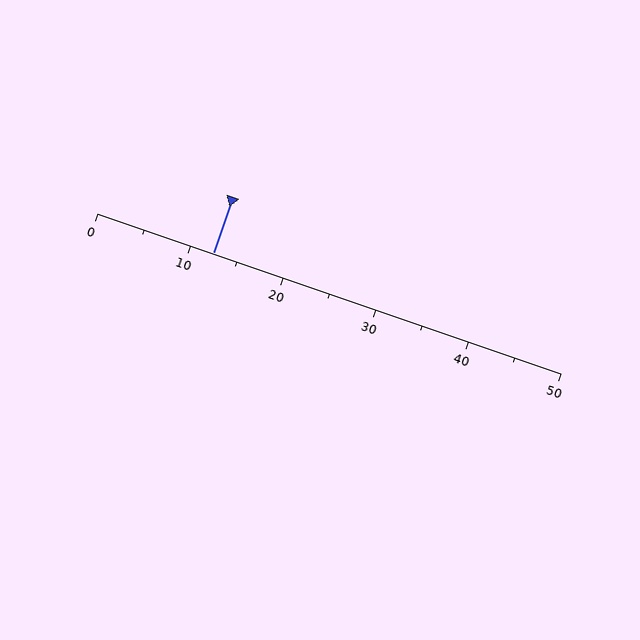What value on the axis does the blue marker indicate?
The marker indicates approximately 12.5.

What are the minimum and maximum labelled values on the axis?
The axis runs from 0 to 50.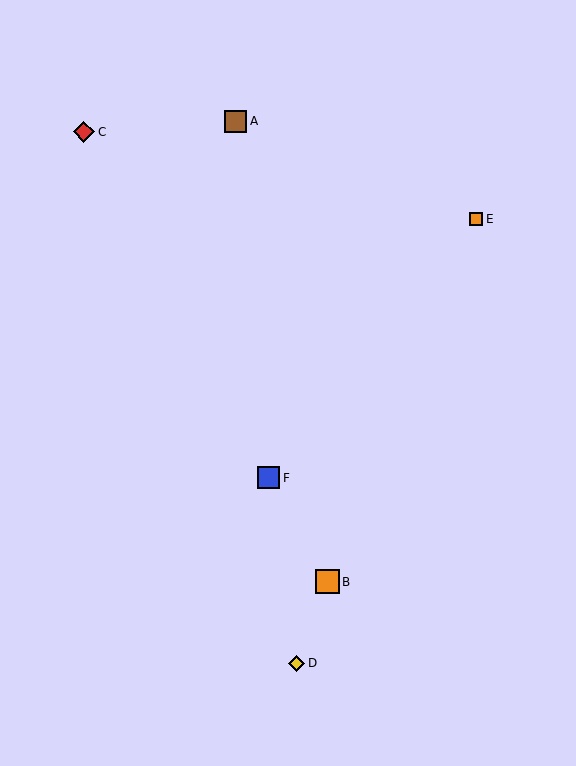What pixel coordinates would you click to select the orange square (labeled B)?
Click at (327, 582) to select the orange square B.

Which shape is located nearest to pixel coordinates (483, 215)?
The orange square (labeled E) at (476, 219) is nearest to that location.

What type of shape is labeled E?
Shape E is an orange square.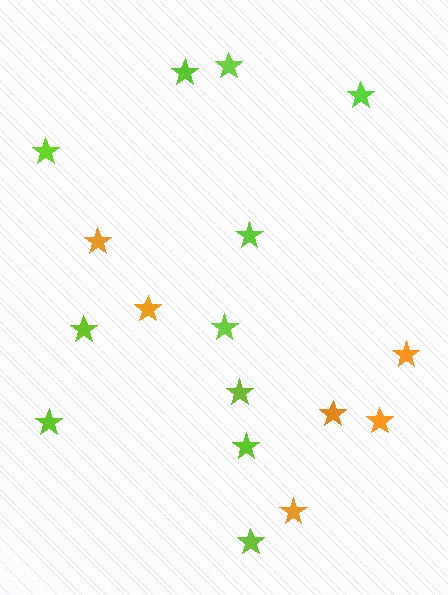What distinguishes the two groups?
There are 2 groups: one group of orange stars (6) and one group of lime stars (11).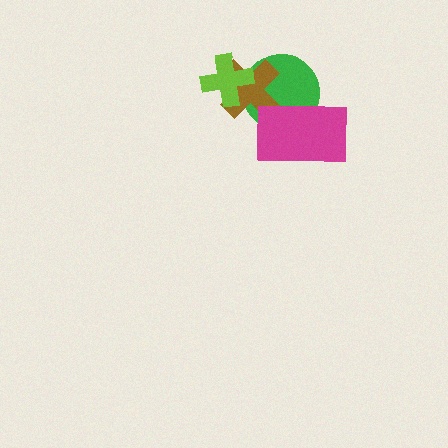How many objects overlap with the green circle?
3 objects overlap with the green circle.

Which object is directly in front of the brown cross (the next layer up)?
The lime cross is directly in front of the brown cross.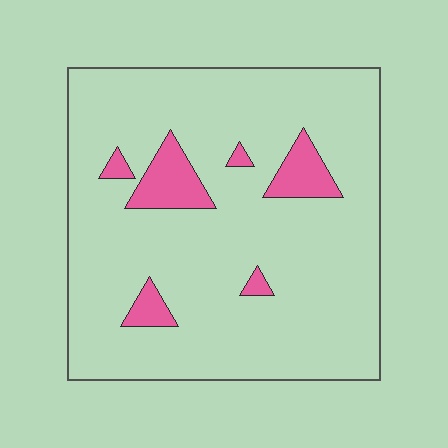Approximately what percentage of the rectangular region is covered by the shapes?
Approximately 10%.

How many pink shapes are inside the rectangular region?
6.